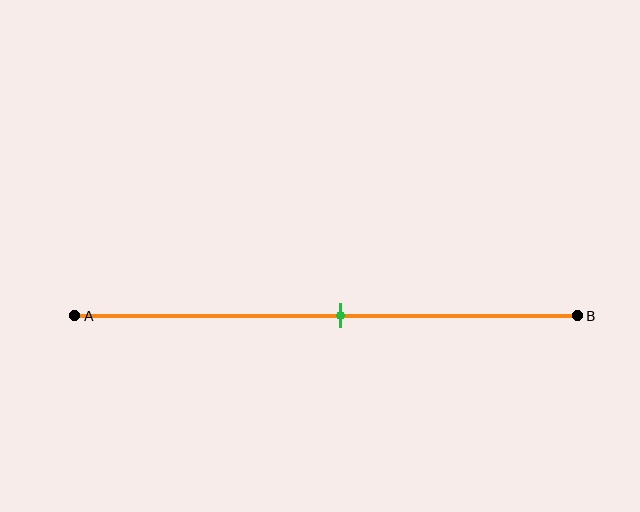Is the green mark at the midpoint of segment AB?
Yes, the mark is approximately at the midpoint.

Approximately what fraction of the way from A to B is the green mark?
The green mark is approximately 55% of the way from A to B.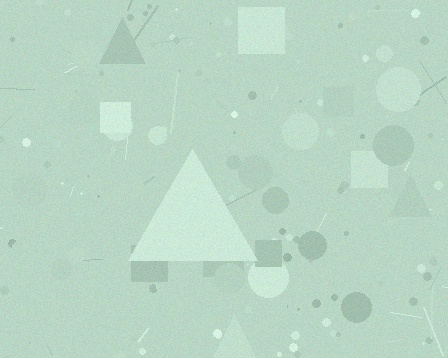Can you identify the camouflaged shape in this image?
The camouflaged shape is a triangle.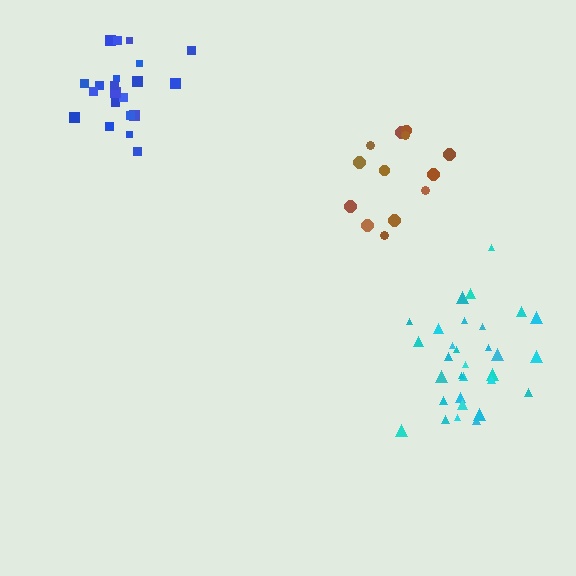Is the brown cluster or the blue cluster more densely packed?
Blue.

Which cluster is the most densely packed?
Blue.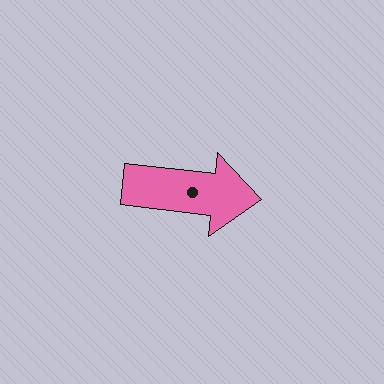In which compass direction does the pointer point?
East.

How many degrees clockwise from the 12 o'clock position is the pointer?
Approximately 97 degrees.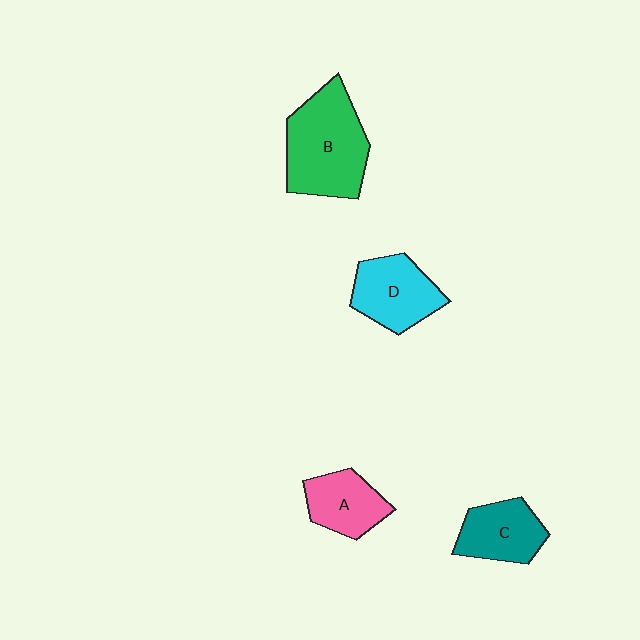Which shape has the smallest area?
Shape A (pink).